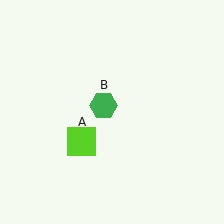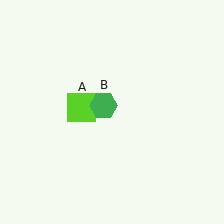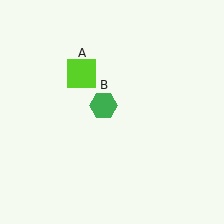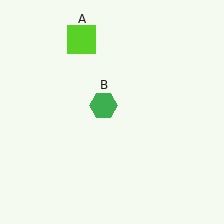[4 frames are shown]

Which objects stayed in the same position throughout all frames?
Green hexagon (object B) remained stationary.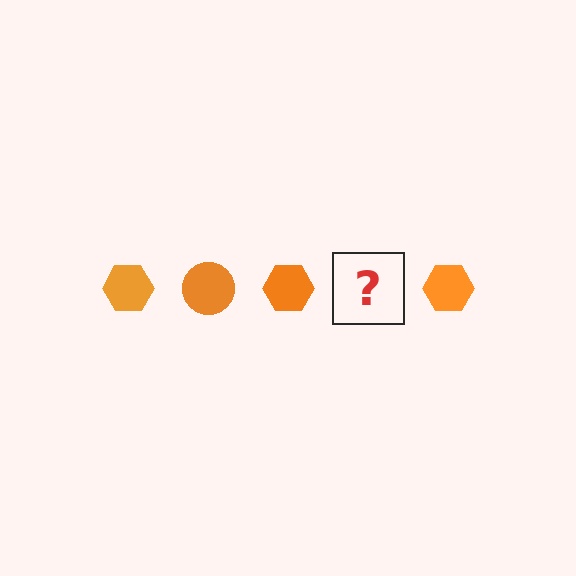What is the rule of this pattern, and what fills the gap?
The rule is that the pattern cycles through hexagon, circle shapes in orange. The gap should be filled with an orange circle.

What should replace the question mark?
The question mark should be replaced with an orange circle.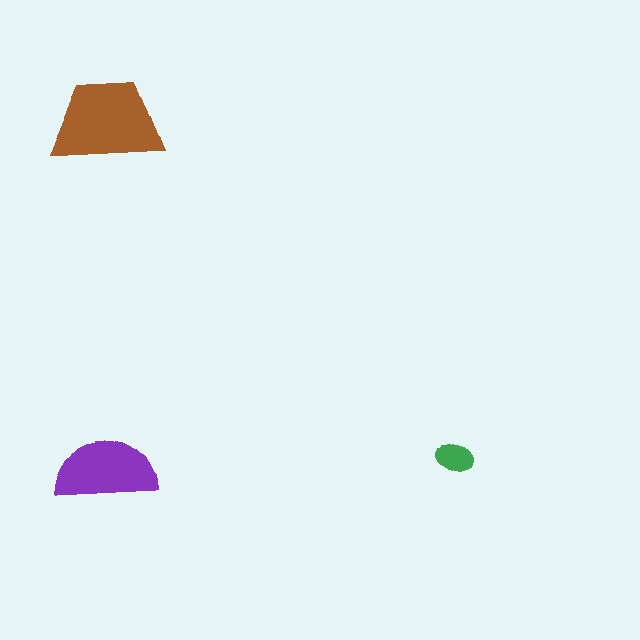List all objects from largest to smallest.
The brown trapezoid, the purple semicircle, the green ellipse.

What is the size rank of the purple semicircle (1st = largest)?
2nd.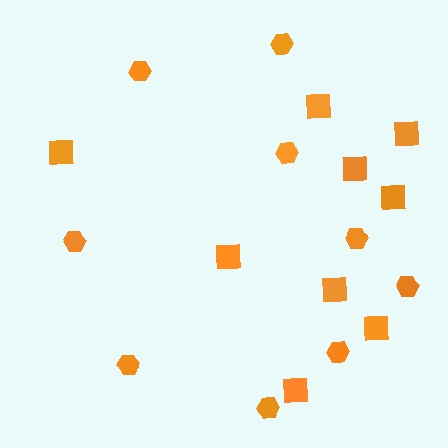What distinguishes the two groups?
There are 2 groups: one group of hexagons (9) and one group of squares (9).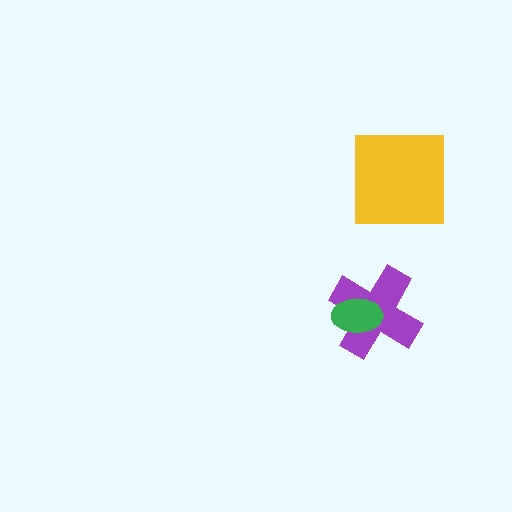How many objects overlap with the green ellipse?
1 object overlaps with the green ellipse.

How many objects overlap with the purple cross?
1 object overlaps with the purple cross.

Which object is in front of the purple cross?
The green ellipse is in front of the purple cross.